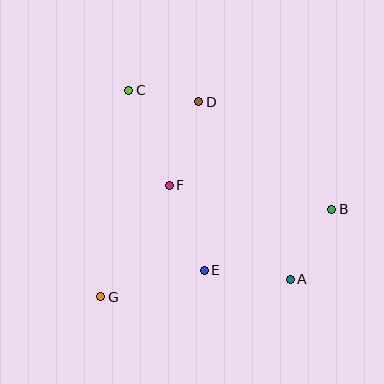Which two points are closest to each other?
Points C and D are closest to each other.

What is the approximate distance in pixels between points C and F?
The distance between C and F is approximately 103 pixels.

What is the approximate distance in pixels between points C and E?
The distance between C and E is approximately 195 pixels.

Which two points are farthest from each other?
Points A and C are farthest from each other.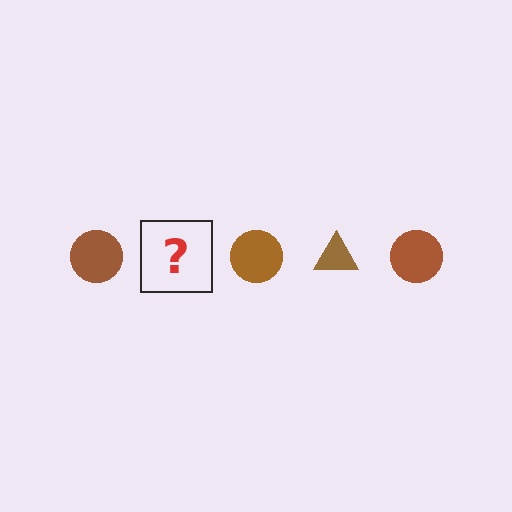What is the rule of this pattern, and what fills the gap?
The rule is that the pattern cycles through circle, triangle shapes in brown. The gap should be filled with a brown triangle.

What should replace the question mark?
The question mark should be replaced with a brown triangle.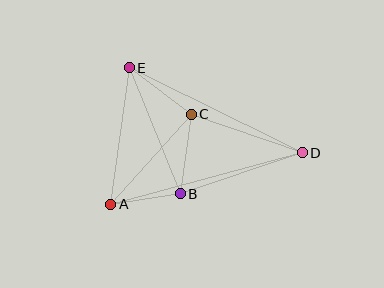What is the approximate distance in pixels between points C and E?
The distance between C and E is approximately 78 pixels.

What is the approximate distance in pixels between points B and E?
The distance between B and E is approximately 136 pixels.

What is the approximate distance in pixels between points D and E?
The distance between D and E is approximately 193 pixels.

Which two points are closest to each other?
Points A and B are closest to each other.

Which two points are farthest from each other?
Points A and D are farthest from each other.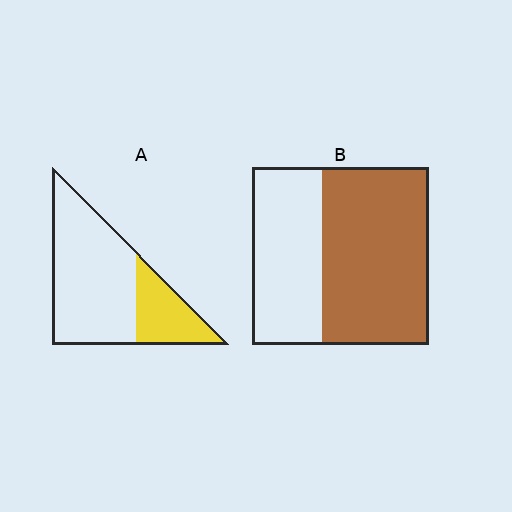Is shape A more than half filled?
No.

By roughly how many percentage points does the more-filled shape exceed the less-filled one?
By roughly 35 percentage points (B over A).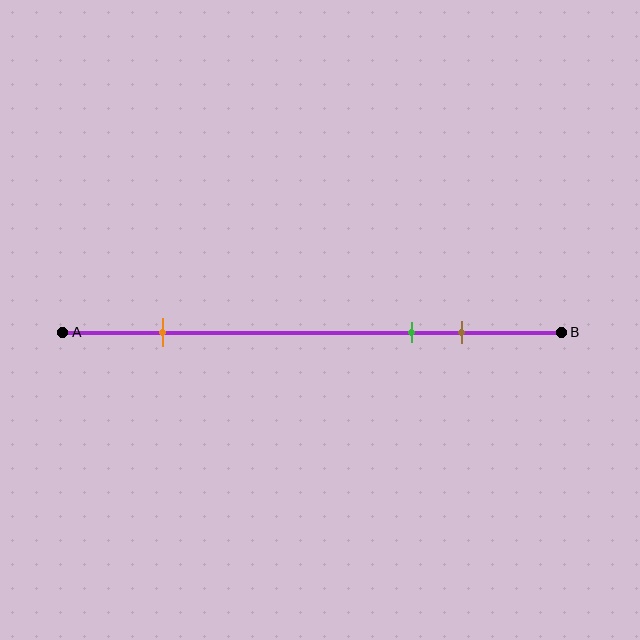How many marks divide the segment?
There are 3 marks dividing the segment.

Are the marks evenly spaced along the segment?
No, the marks are not evenly spaced.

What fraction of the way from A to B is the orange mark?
The orange mark is approximately 20% (0.2) of the way from A to B.